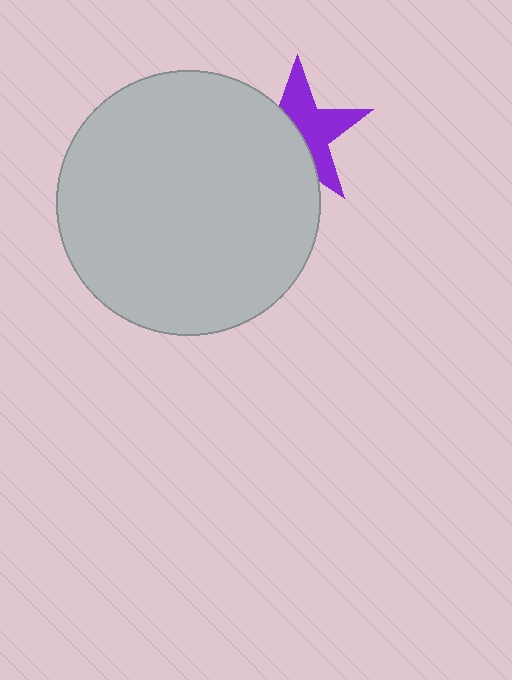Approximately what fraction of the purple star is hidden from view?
Roughly 48% of the purple star is hidden behind the light gray circle.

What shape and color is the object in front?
The object in front is a light gray circle.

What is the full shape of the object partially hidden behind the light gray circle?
The partially hidden object is a purple star.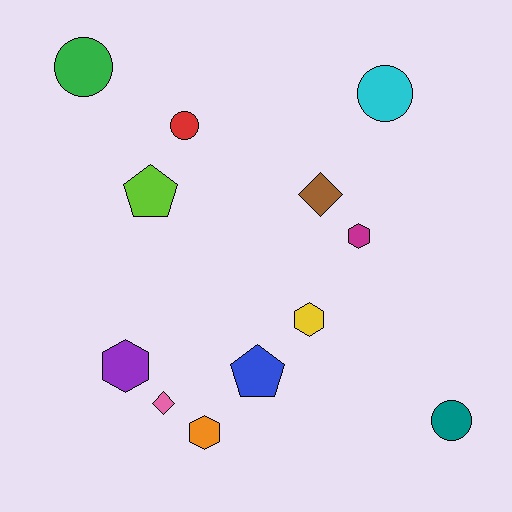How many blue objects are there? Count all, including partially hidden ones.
There is 1 blue object.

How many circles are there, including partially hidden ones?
There are 4 circles.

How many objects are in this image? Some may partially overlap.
There are 12 objects.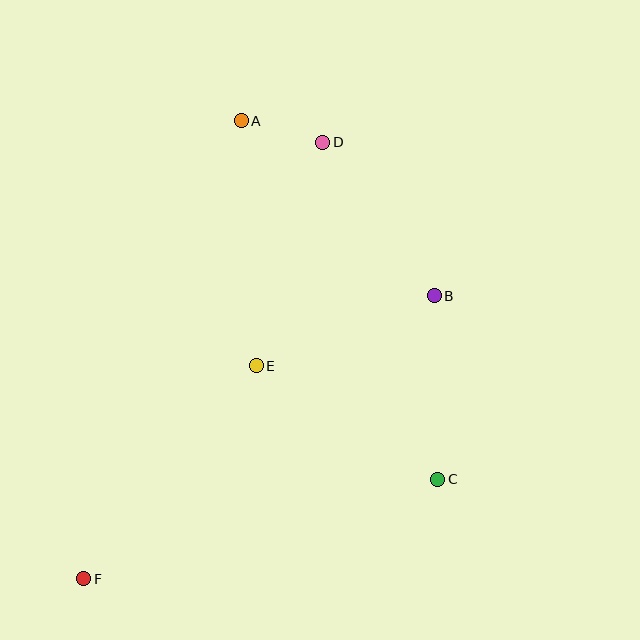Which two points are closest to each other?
Points A and D are closest to each other.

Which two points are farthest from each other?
Points D and F are farthest from each other.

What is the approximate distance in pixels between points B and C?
The distance between B and C is approximately 183 pixels.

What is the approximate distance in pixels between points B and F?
The distance between B and F is approximately 451 pixels.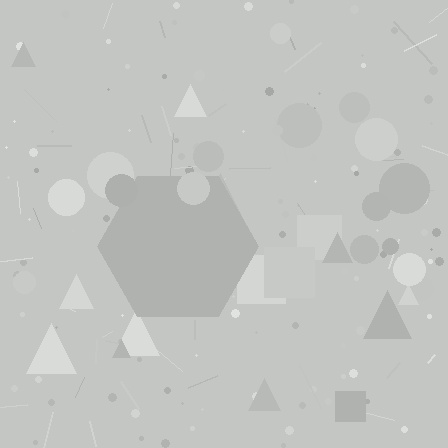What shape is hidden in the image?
A hexagon is hidden in the image.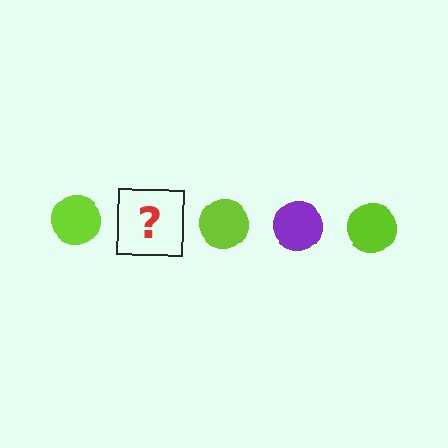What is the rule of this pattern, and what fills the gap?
The rule is that the pattern cycles through lime, purple circles. The gap should be filled with a purple circle.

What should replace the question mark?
The question mark should be replaced with a purple circle.